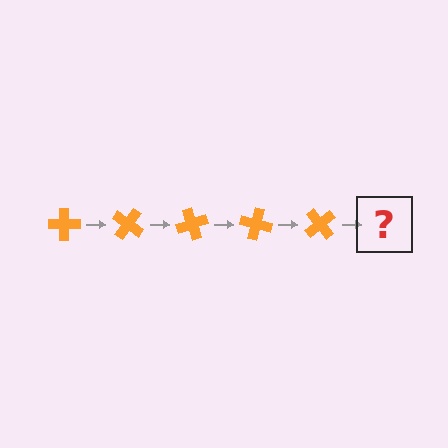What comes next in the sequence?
The next element should be an orange cross rotated 175 degrees.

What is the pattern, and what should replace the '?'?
The pattern is that the cross rotates 35 degrees each step. The '?' should be an orange cross rotated 175 degrees.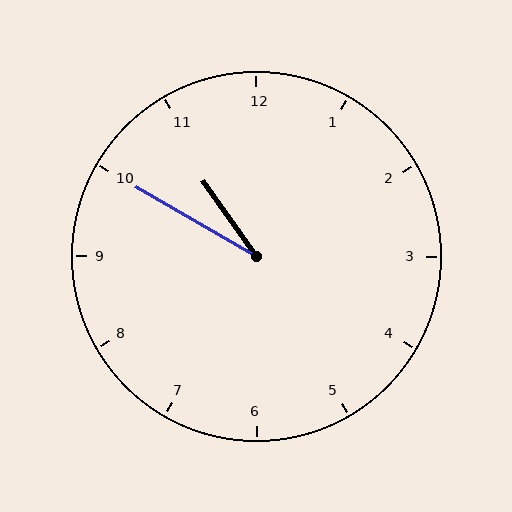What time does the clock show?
10:50.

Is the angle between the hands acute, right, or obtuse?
It is acute.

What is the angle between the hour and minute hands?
Approximately 25 degrees.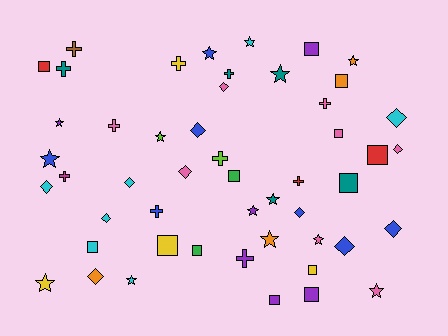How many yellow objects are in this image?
There are 4 yellow objects.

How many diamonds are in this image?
There are 12 diamonds.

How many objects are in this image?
There are 50 objects.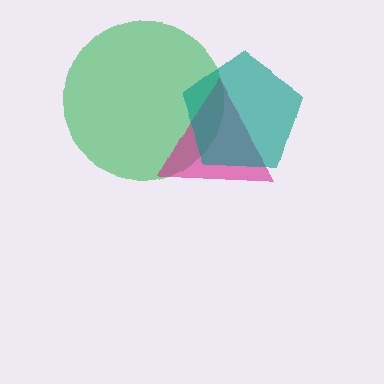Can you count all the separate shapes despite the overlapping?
Yes, there are 3 separate shapes.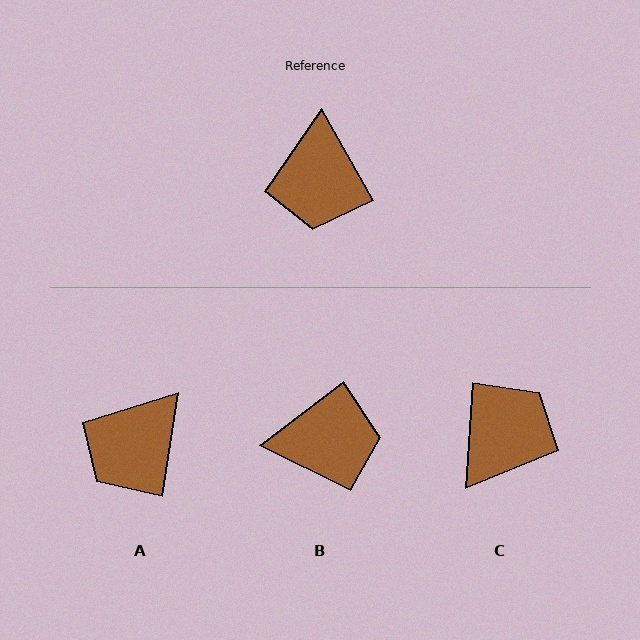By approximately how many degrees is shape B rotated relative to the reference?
Approximately 98 degrees counter-clockwise.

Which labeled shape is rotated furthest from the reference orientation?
C, about 146 degrees away.